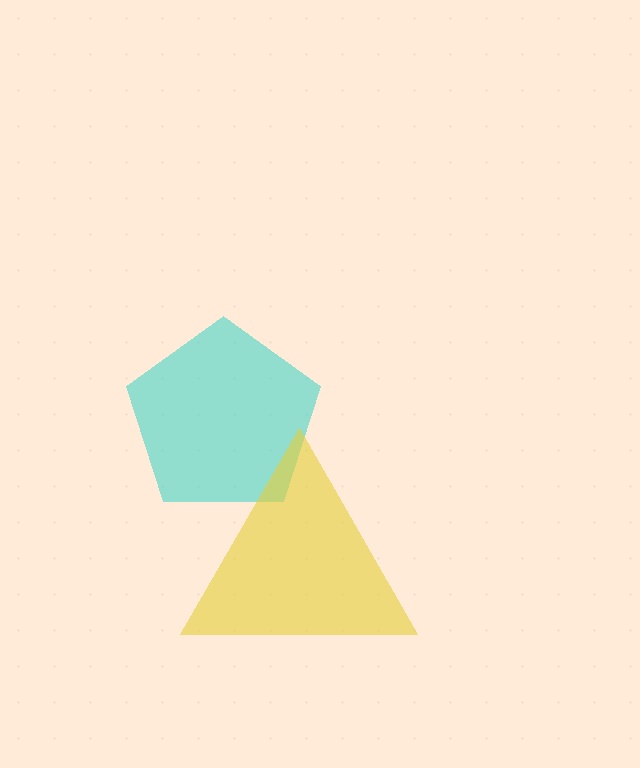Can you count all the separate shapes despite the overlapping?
Yes, there are 2 separate shapes.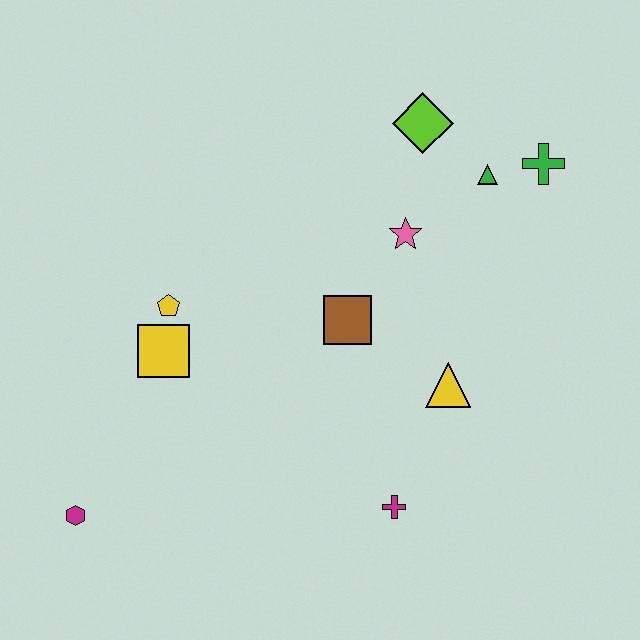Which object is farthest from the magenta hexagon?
The green cross is farthest from the magenta hexagon.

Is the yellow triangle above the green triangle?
No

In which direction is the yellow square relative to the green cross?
The yellow square is to the left of the green cross.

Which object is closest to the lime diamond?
The green triangle is closest to the lime diamond.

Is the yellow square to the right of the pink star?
No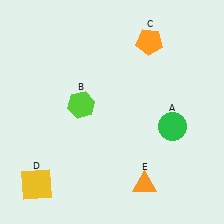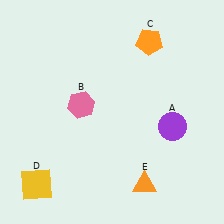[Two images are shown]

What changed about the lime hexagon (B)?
In Image 1, B is lime. In Image 2, it changed to pink.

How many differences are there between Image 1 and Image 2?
There are 2 differences between the two images.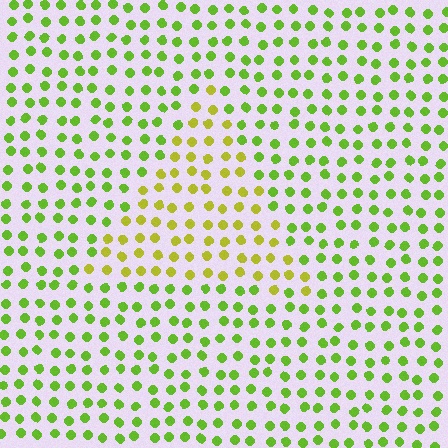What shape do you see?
I see a triangle.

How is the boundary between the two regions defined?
The boundary is defined purely by a slight shift in hue (about 32 degrees). Spacing, size, and orientation are identical on both sides.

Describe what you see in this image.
The image is filled with small lime elements in a uniform arrangement. A triangle-shaped region is visible where the elements are tinted to a slightly different hue, forming a subtle color boundary.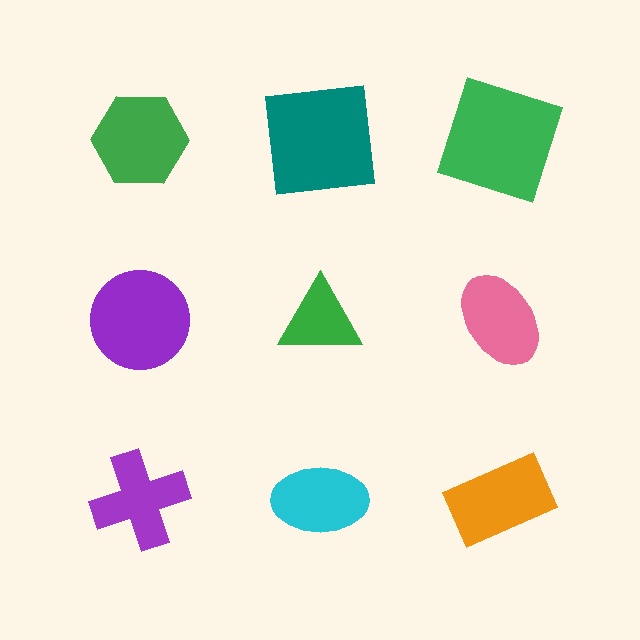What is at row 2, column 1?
A purple circle.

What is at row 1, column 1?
A green hexagon.